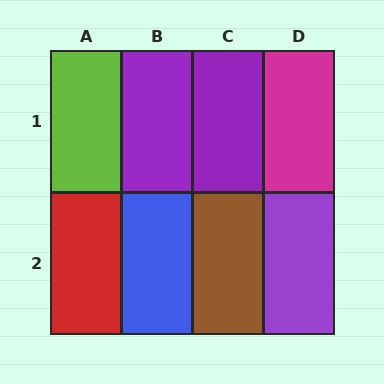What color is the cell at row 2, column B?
Blue.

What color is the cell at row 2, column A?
Red.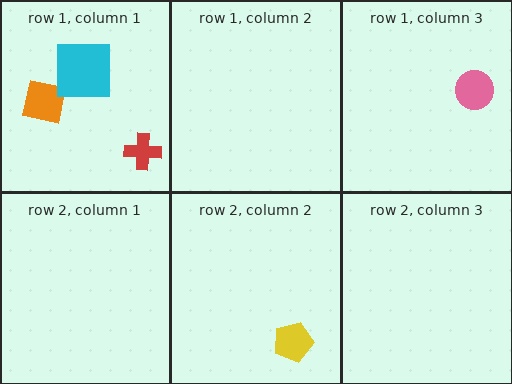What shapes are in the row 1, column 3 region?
The pink circle.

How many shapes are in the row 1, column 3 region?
1.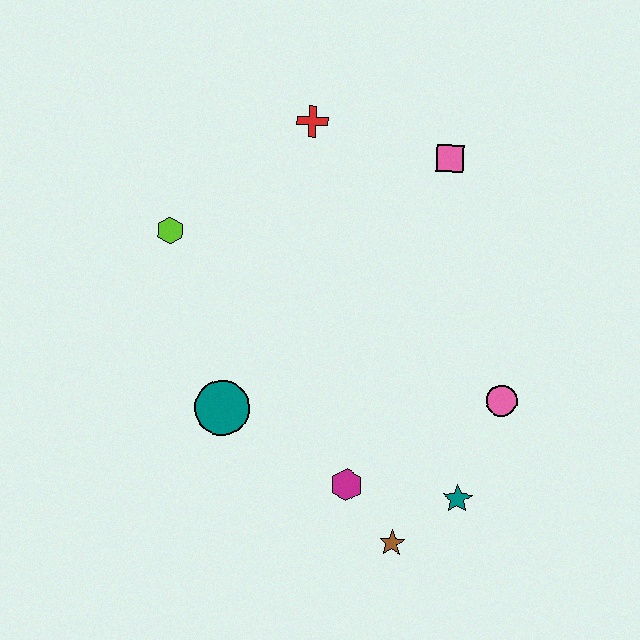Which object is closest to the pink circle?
The teal star is closest to the pink circle.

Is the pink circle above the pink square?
No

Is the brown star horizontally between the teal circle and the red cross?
No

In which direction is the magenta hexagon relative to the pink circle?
The magenta hexagon is to the left of the pink circle.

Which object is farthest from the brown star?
The red cross is farthest from the brown star.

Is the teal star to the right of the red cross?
Yes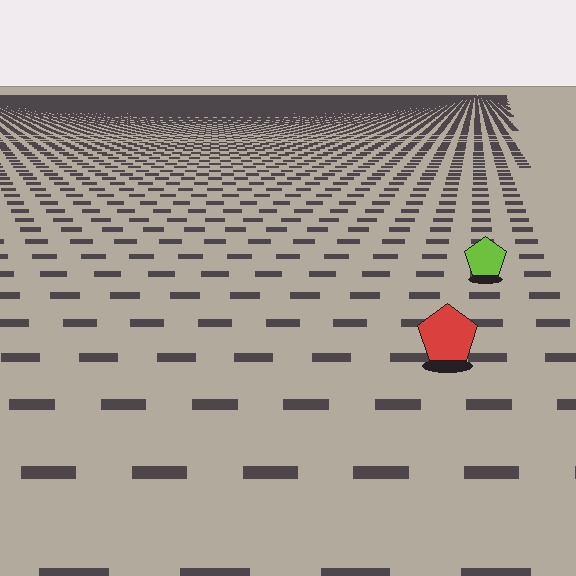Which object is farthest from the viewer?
The lime pentagon is farthest from the viewer. It appears smaller and the ground texture around it is denser.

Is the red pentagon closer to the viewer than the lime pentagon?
Yes. The red pentagon is closer — you can tell from the texture gradient: the ground texture is coarser near it.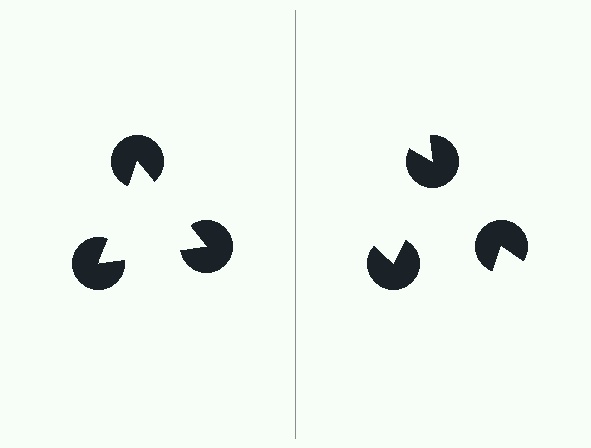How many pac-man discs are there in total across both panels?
6 — 3 on each side.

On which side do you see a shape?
An illusory triangle appears on the left side. On the right side the wedge cuts are rotated, so no coherent shape forms.